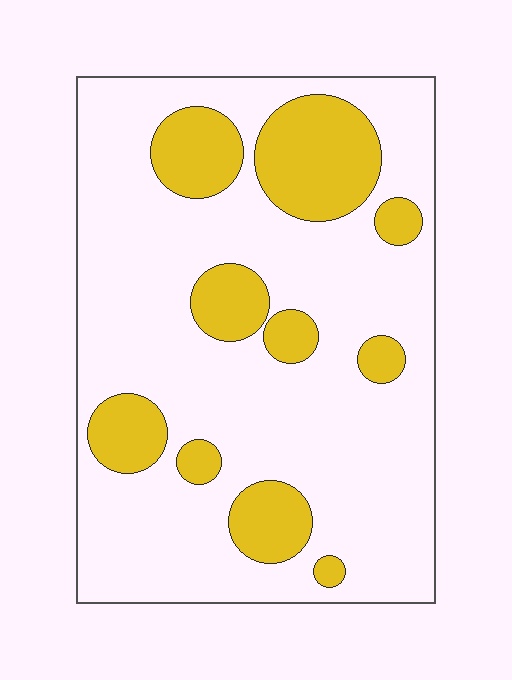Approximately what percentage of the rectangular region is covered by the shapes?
Approximately 25%.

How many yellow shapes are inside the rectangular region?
10.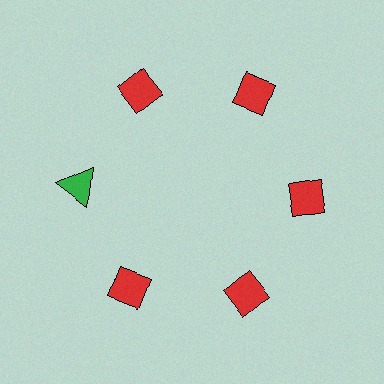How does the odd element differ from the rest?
It differs in both color (green instead of red) and shape (triangle instead of diamond).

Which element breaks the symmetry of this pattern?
The green triangle at roughly the 9 o'clock position breaks the symmetry. All other shapes are red diamonds.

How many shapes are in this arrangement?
There are 6 shapes arranged in a ring pattern.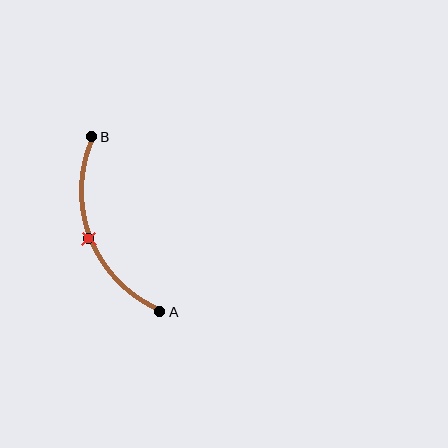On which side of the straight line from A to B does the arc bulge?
The arc bulges to the left of the straight line connecting A and B.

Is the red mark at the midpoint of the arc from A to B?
Yes. The red mark lies on the arc at equal arc-length from both A and B — it is the arc midpoint.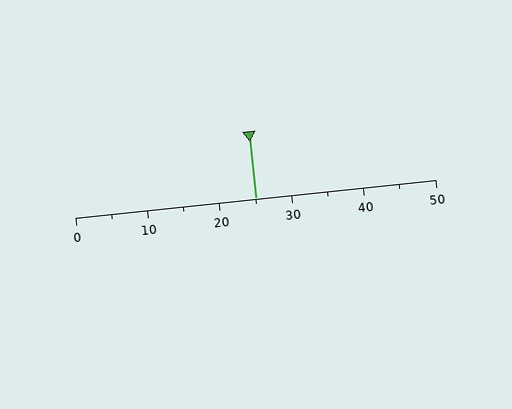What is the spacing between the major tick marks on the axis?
The major ticks are spaced 10 apart.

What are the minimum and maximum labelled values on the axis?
The axis runs from 0 to 50.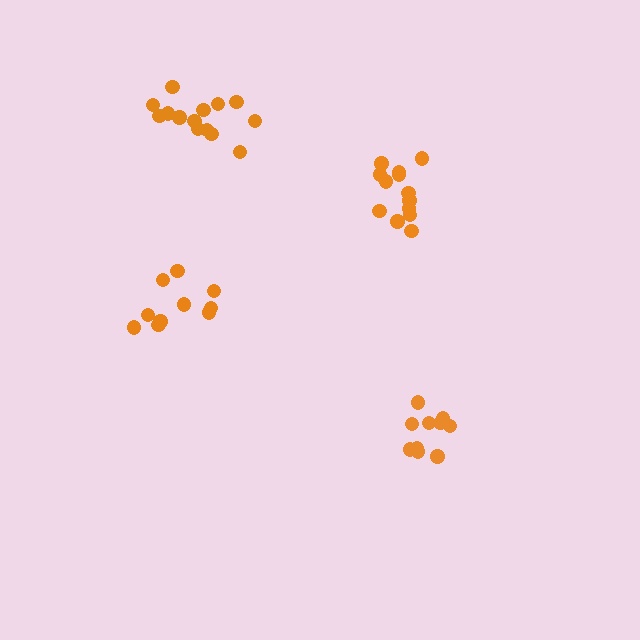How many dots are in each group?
Group 1: 14 dots, Group 2: 10 dots, Group 3: 13 dots, Group 4: 10 dots (47 total).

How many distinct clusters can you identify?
There are 4 distinct clusters.